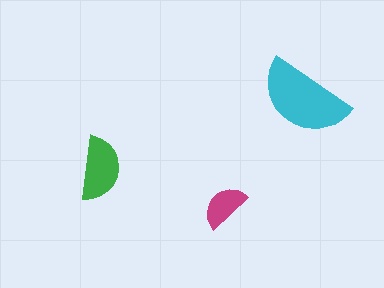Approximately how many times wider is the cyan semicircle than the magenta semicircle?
About 2 times wider.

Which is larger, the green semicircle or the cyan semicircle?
The cyan one.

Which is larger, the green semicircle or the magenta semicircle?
The green one.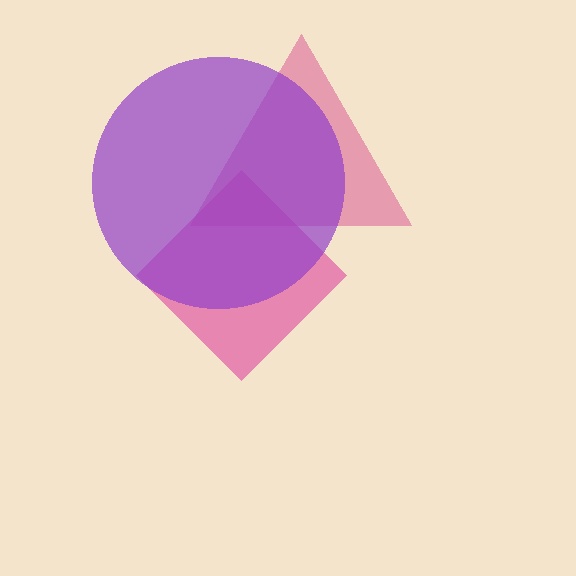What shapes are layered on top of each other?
The layered shapes are: a pink diamond, a magenta triangle, a purple circle.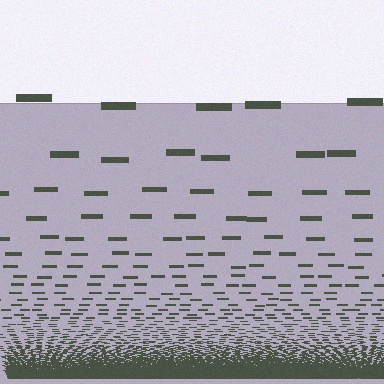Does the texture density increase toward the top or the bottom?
Density increases toward the bottom.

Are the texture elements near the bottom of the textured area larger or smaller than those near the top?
Smaller. The gradient is inverted — elements near the bottom are smaller and denser.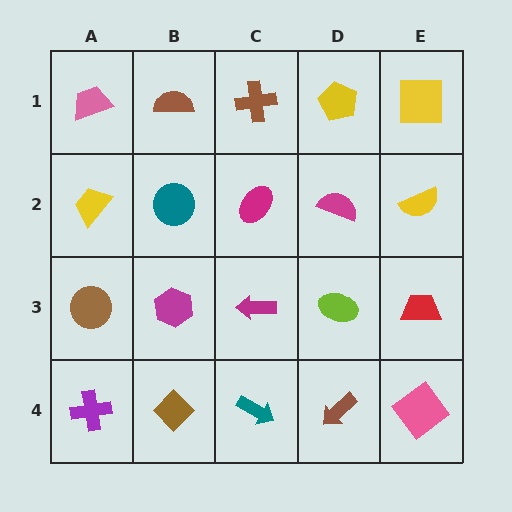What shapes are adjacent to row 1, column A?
A yellow trapezoid (row 2, column A), a brown semicircle (row 1, column B).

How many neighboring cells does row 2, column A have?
3.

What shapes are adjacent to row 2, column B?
A brown semicircle (row 1, column B), a magenta hexagon (row 3, column B), a yellow trapezoid (row 2, column A), a magenta ellipse (row 2, column C).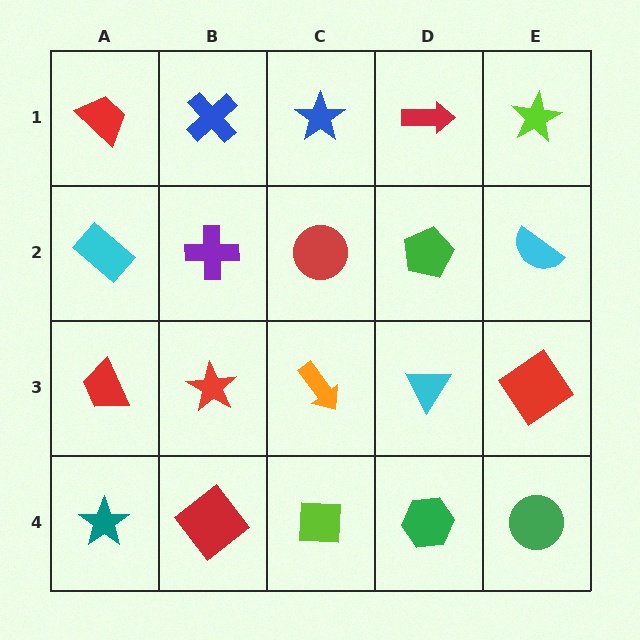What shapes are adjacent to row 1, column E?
A cyan semicircle (row 2, column E), a red arrow (row 1, column D).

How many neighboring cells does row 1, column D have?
3.